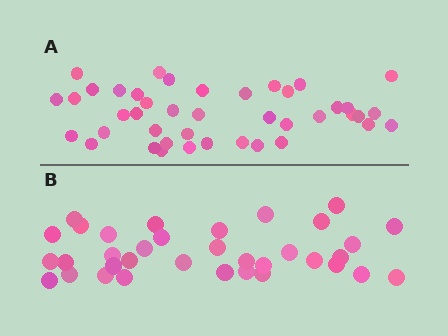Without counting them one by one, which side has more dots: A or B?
Region A (the top region) has more dots.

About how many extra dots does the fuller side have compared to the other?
Region A has roughly 8 or so more dots than region B.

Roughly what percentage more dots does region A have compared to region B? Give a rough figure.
About 20% more.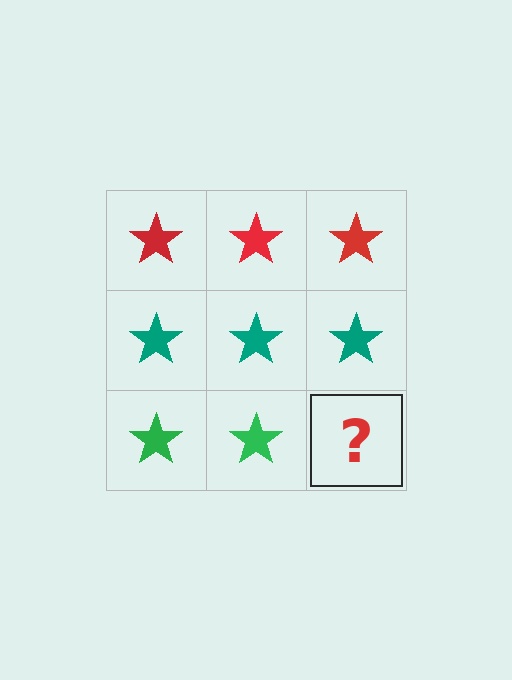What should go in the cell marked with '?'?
The missing cell should contain a green star.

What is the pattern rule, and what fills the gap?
The rule is that each row has a consistent color. The gap should be filled with a green star.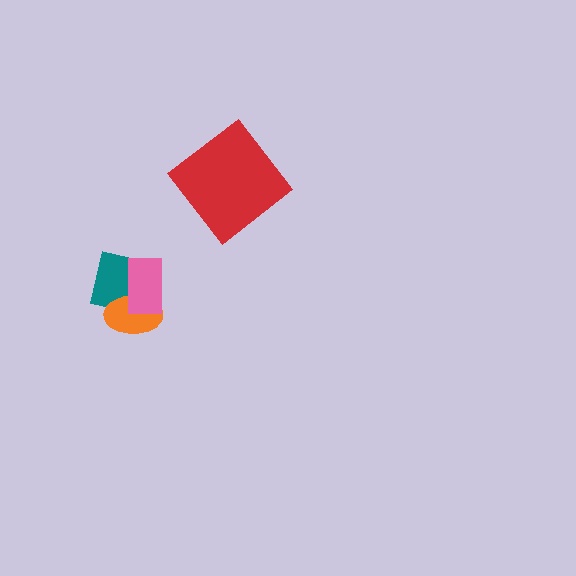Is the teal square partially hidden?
Yes, it is partially covered by another shape.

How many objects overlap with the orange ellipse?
2 objects overlap with the orange ellipse.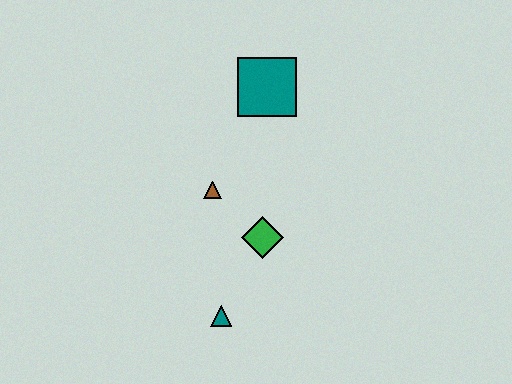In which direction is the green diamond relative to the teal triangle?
The green diamond is above the teal triangle.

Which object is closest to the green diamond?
The brown triangle is closest to the green diamond.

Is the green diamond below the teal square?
Yes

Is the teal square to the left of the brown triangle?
No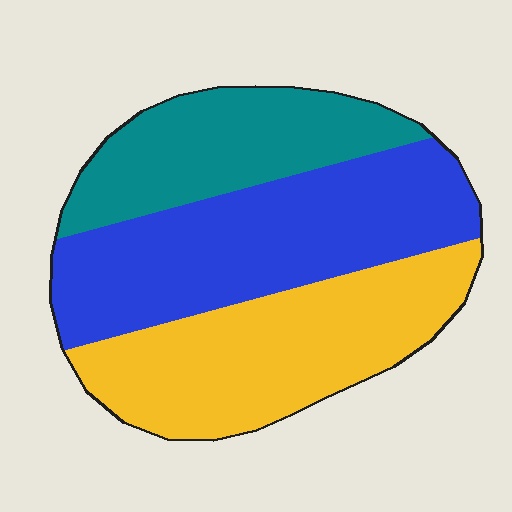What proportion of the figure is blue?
Blue takes up between a quarter and a half of the figure.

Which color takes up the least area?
Teal, at roughly 25%.